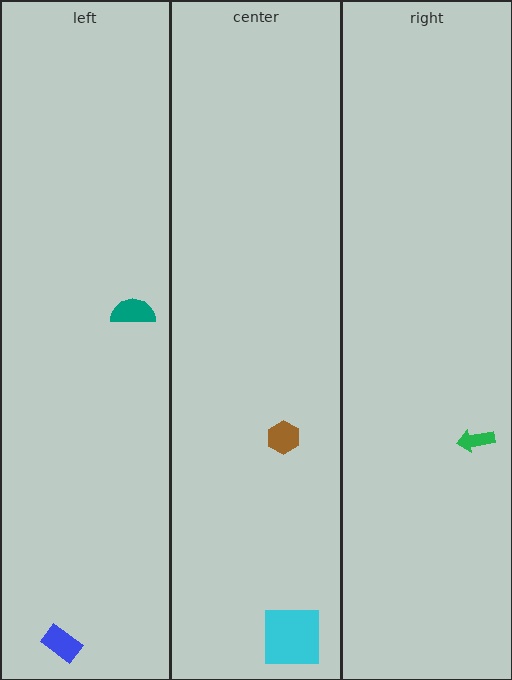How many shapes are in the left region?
2.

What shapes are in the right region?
The green arrow.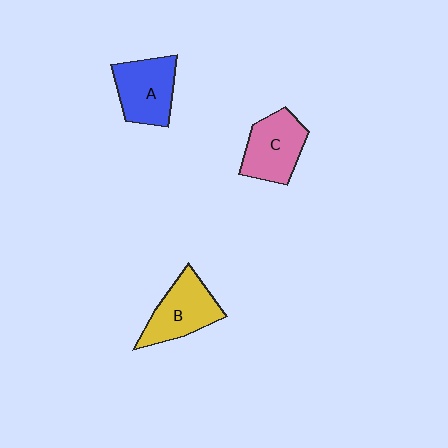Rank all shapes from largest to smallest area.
From largest to smallest: B (yellow), A (blue), C (pink).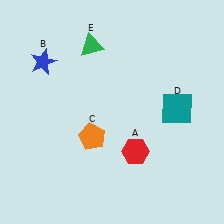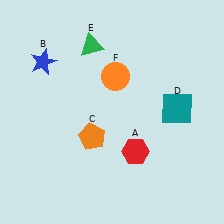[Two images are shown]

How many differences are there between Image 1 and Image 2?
There is 1 difference between the two images.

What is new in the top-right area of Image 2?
An orange circle (F) was added in the top-right area of Image 2.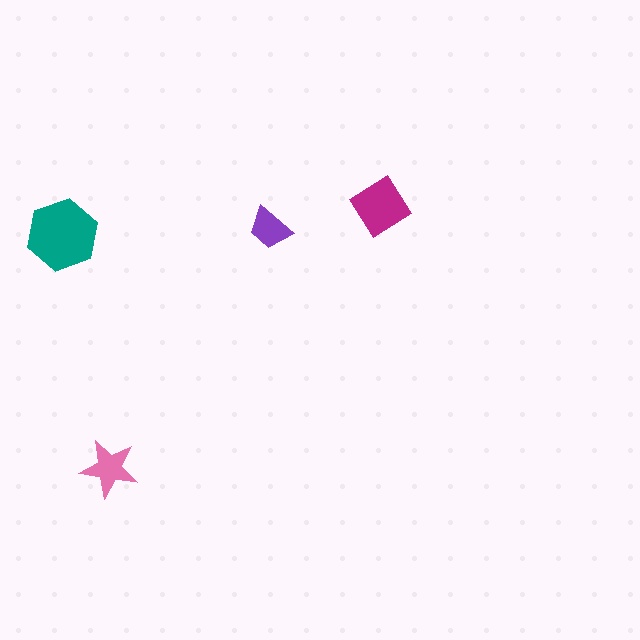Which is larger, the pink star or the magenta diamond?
The magenta diamond.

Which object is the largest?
The teal hexagon.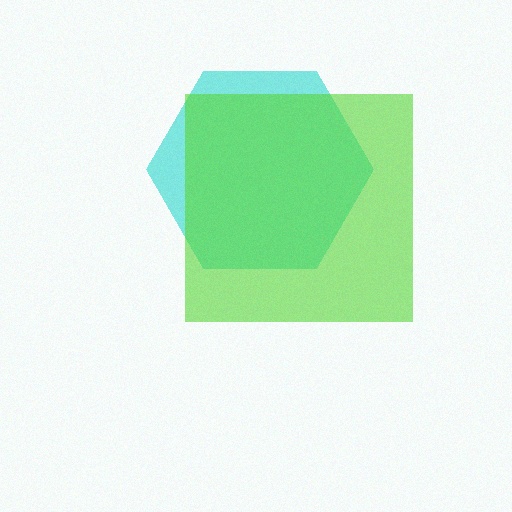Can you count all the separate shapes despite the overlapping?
Yes, there are 2 separate shapes.